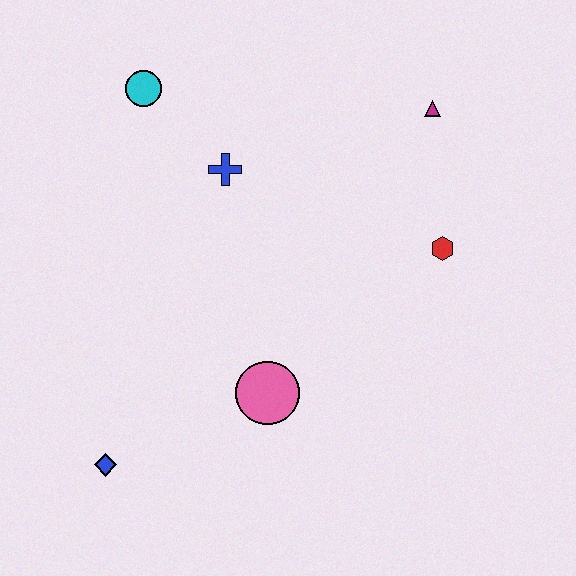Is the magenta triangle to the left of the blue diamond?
No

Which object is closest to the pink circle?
The blue diamond is closest to the pink circle.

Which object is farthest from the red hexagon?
The blue diamond is farthest from the red hexagon.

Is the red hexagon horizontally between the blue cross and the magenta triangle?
No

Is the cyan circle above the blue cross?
Yes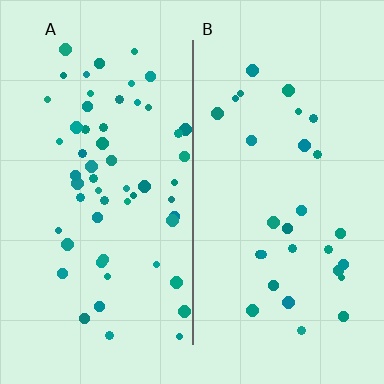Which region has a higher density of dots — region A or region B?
A (the left).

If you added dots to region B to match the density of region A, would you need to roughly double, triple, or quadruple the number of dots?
Approximately double.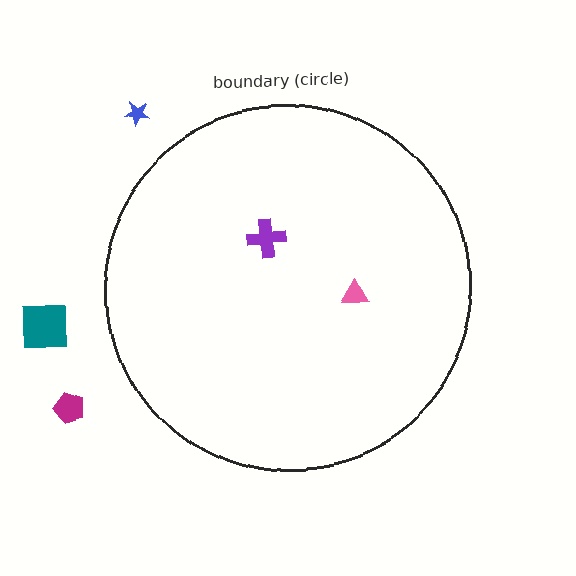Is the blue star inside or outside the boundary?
Outside.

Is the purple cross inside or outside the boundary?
Inside.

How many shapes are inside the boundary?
2 inside, 3 outside.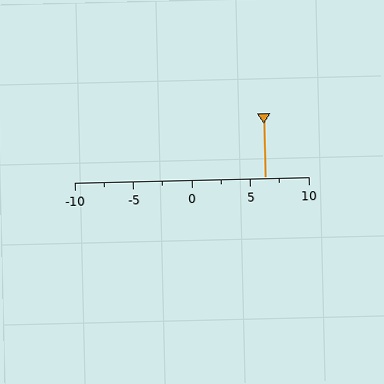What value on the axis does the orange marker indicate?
The marker indicates approximately 6.2.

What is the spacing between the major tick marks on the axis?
The major ticks are spaced 5 apart.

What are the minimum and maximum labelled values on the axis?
The axis runs from -10 to 10.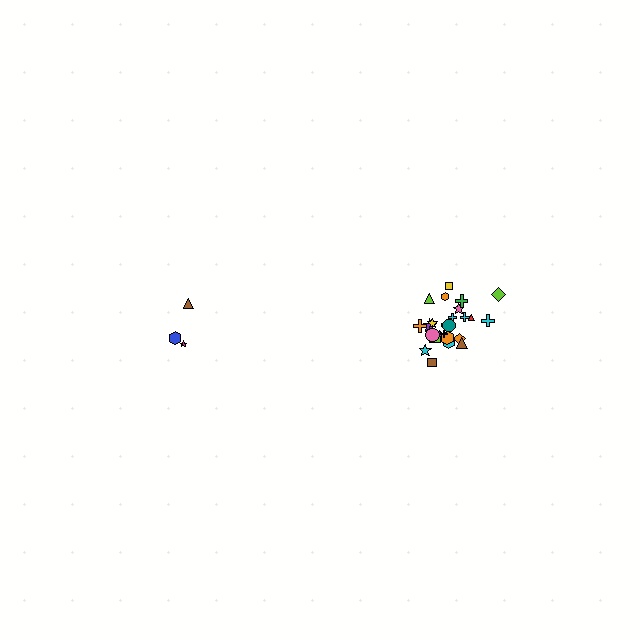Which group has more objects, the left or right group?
The right group.